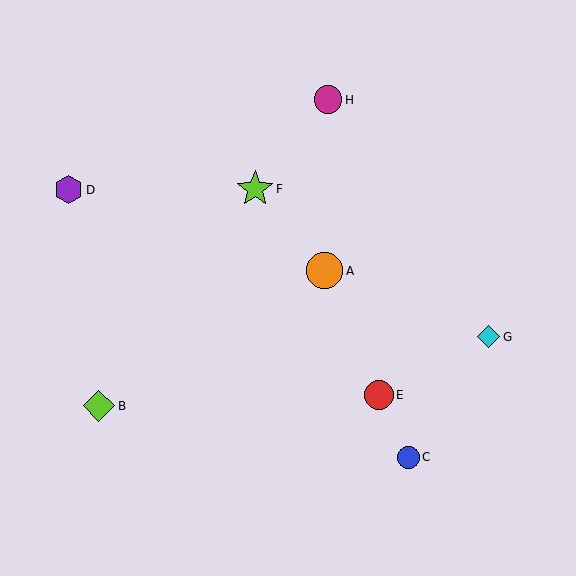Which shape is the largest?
The lime star (labeled F) is the largest.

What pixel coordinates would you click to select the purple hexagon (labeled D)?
Click at (69, 190) to select the purple hexagon D.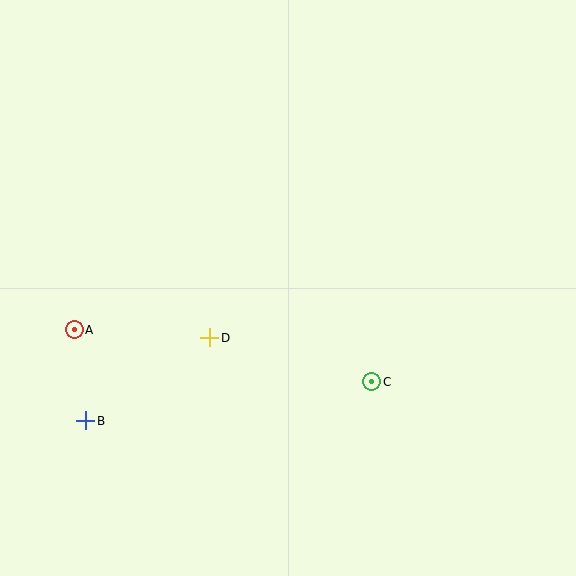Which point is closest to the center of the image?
Point D at (210, 338) is closest to the center.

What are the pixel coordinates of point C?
Point C is at (372, 382).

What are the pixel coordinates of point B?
Point B is at (86, 421).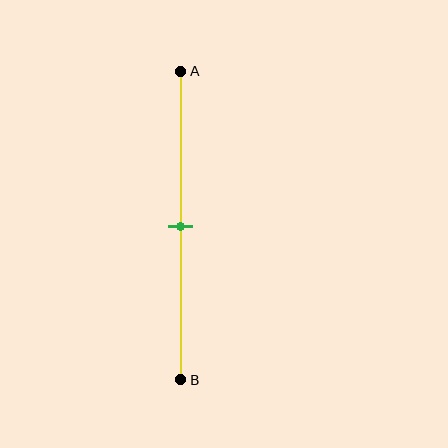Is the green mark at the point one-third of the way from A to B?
No, the mark is at about 50% from A, not at the 33% one-third point.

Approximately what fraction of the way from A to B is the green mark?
The green mark is approximately 50% of the way from A to B.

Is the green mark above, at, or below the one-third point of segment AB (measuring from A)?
The green mark is below the one-third point of segment AB.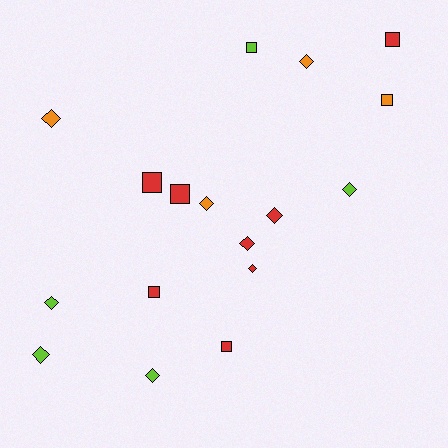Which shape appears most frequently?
Diamond, with 10 objects.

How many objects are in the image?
There are 17 objects.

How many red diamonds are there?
There are 3 red diamonds.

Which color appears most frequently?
Red, with 8 objects.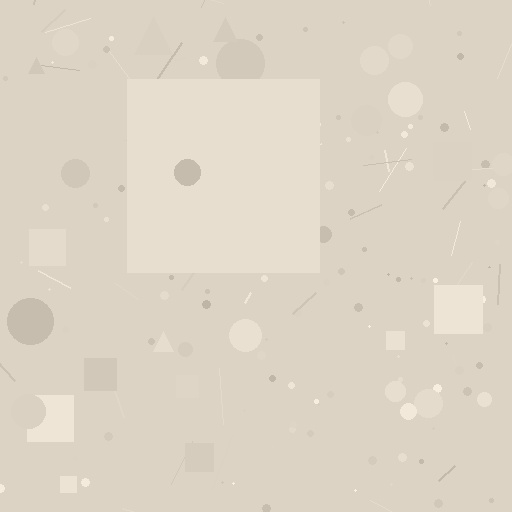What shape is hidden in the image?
A square is hidden in the image.